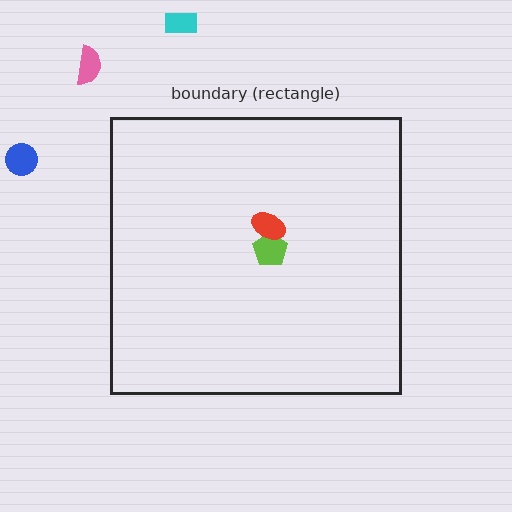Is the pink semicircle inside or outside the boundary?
Outside.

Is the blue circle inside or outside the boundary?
Outside.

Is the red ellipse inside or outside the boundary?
Inside.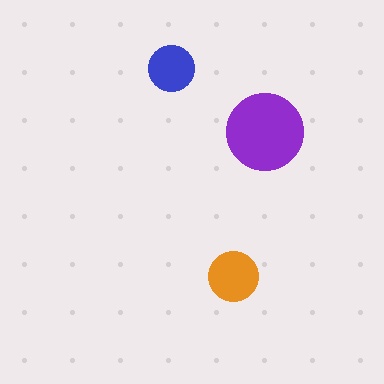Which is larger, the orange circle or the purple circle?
The purple one.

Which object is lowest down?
The orange circle is bottommost.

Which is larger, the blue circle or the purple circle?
The purple one.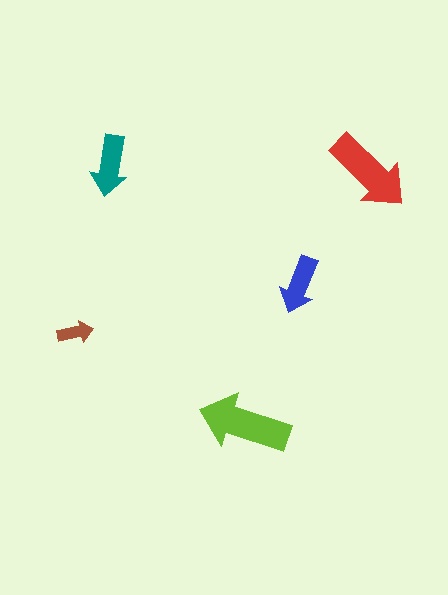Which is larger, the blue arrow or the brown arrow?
The blue one.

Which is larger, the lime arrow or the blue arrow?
The lime one.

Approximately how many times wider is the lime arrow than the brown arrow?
About 2.5 times wider.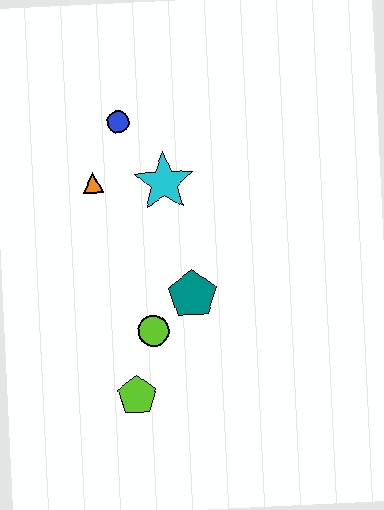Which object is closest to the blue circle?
The orange triangle is closest to the blue circle.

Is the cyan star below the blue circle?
Yes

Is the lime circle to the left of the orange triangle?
No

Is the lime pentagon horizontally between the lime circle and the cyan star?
No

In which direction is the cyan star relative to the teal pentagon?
The cyan star is above the teal pentagon.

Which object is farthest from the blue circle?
The lime pentagon is farthest from the blue circle.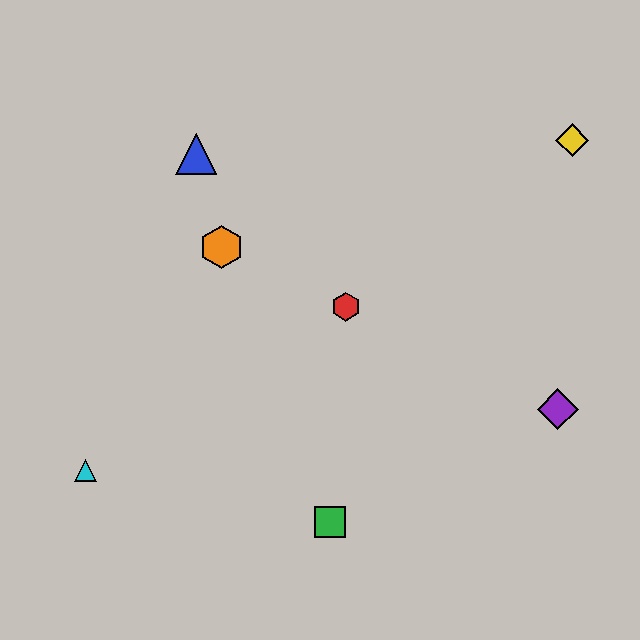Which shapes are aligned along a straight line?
The red hexagon, the purple diamond, the orange hexagon are aligned along a straight line.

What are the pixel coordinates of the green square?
The green square is at (330, 522).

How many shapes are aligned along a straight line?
3 shapes (the red hexagon, the purple diamond, the orange hexagon) are aligned along a straight line.